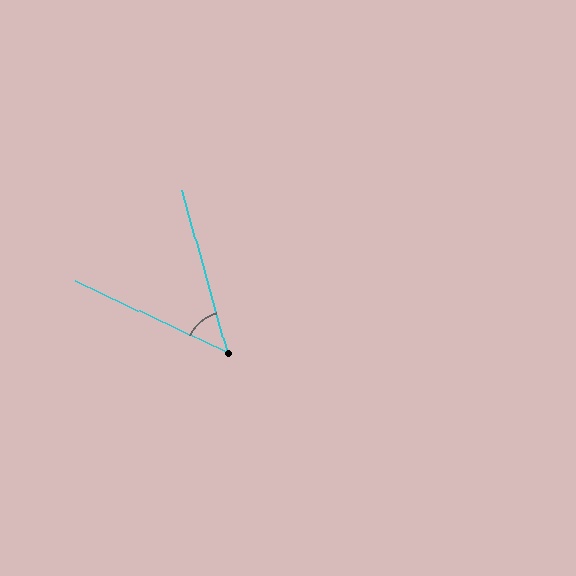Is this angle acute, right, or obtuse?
It is acute.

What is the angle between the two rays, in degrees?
Approximately 49 degrees.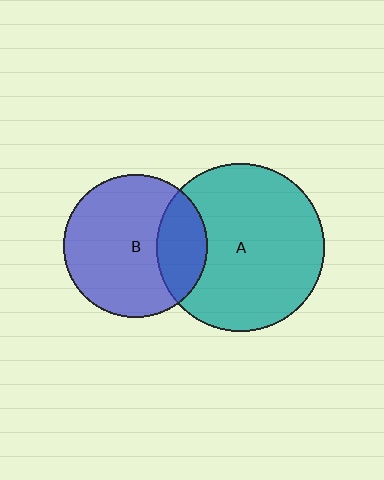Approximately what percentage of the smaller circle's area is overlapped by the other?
Approximately 25%.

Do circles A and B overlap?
Yes.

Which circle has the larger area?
Circle A (teal).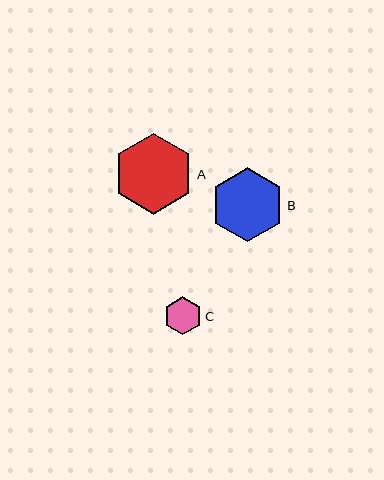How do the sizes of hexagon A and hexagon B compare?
Hexagon A and hexagon B are approximately the same size.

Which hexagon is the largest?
Hexagon A is the largest with a size of approximately 81 pixels.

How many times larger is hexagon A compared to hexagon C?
Hexagon A is approximately 2.1 times the size of hexagon C.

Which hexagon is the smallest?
Hexagon C is the smallest with a size of approximately 38 pixels.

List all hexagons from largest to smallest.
From largest to smallest: A, B, C.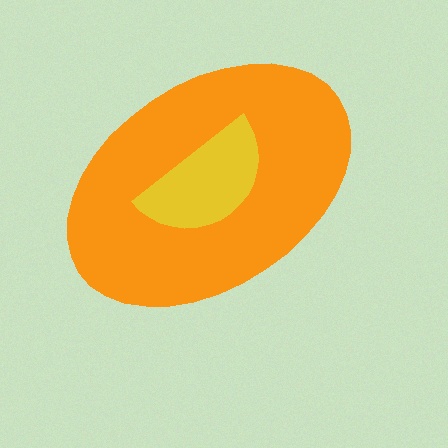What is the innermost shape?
The yellow semicircle.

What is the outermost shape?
The orange ellipse.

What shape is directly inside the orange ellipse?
The yellow semicircle.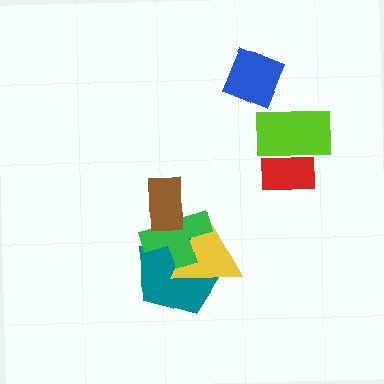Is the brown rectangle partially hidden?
No, no other shape covers it.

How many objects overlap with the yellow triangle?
2 objects overlap with the yellow triangle.